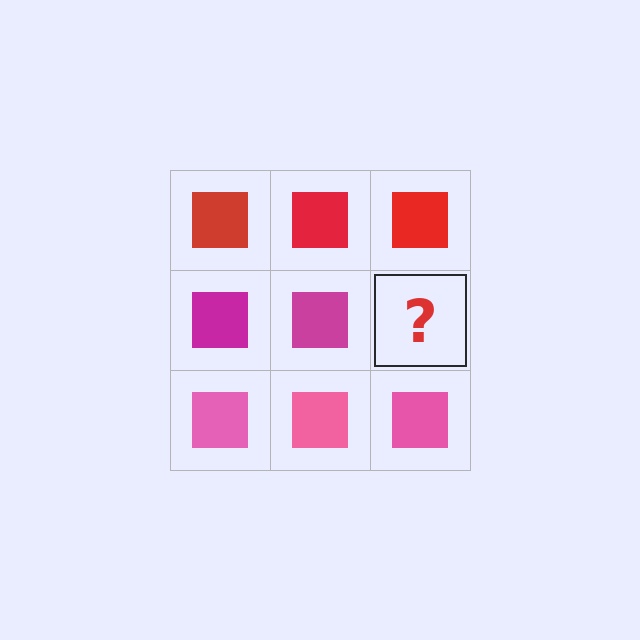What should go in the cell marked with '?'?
The missing cell should contain a magenta square.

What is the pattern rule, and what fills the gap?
The rule is that each row has a consistent color. The gap should be filled with a magenta square.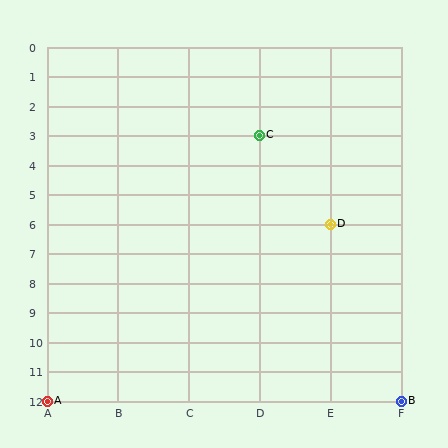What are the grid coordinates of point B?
Point B is at grid coordinates (F, 12).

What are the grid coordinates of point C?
Point C is at grid coordinates (D, 3).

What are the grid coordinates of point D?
Point D is at grid coordinates (E, 6).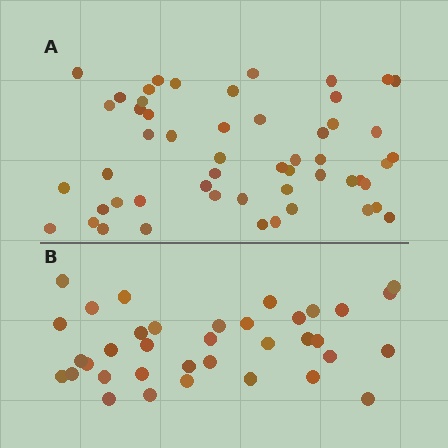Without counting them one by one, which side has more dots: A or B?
Region A (the top region) has more dots.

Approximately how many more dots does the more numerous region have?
Region A has approximately 15 more dots than region B.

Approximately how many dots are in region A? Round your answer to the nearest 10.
About 50 dots. (The exact count is 53, which rounds to 50.)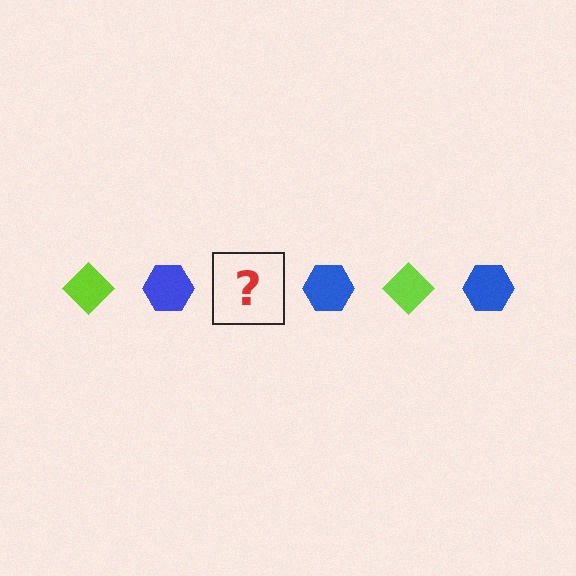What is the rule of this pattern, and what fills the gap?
The rule is that the pattern alternates between lime diamond and blue hexagon. The gap should be filled with a lime diamond.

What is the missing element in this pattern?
The missing element is a lime diamond.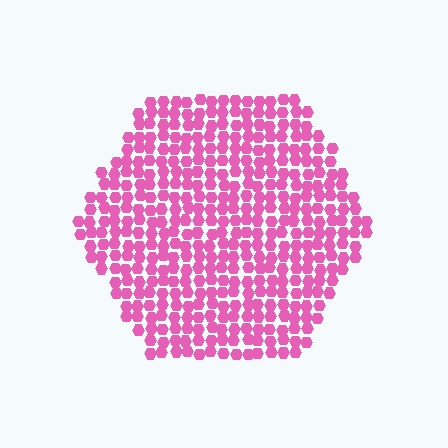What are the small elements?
The small elements are hexagons.